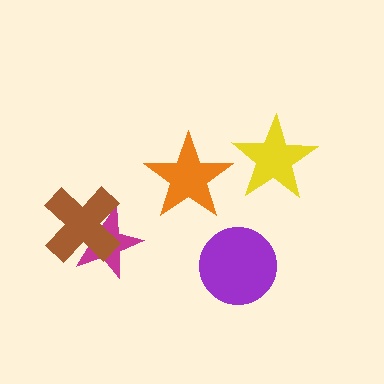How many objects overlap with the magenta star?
1 object overlaps with the magenta star.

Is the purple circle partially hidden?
No, no other shape covers it.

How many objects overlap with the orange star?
0 objects overlap with the orange star.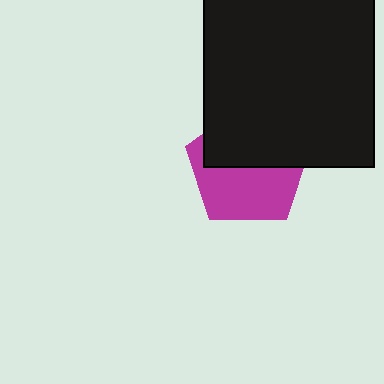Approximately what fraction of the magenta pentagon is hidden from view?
Roughly 48% of the magenta pentagon is hidden behind the black square.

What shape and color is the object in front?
The object in front is a black square.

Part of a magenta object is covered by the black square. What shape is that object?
It is a pentagon.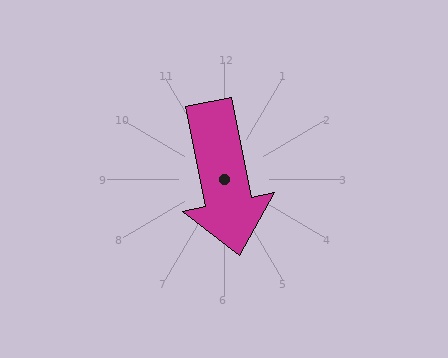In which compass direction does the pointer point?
South.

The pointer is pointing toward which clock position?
Roughly 6 o'clock.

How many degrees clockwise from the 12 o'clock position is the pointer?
Approximately 169 degrees.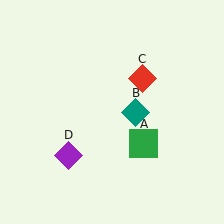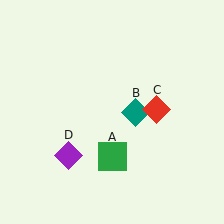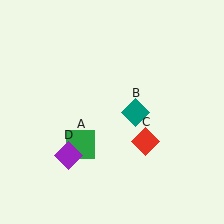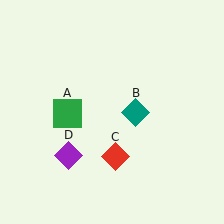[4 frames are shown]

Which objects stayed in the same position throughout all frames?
Teal diamond (object B) and purple diamond (object D) remained stationary.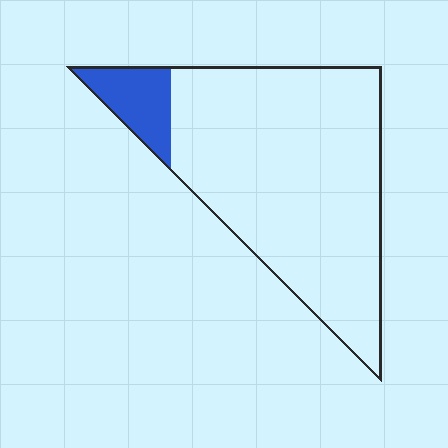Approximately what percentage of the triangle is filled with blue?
Approximately 10%.